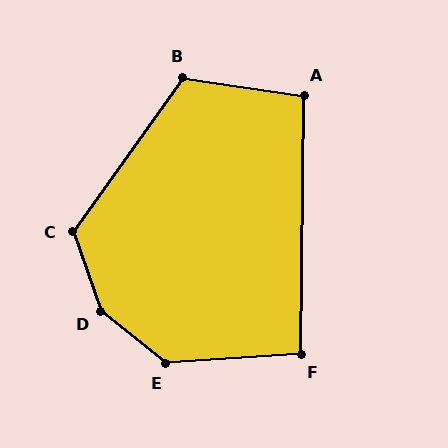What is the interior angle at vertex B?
Approximately 118 degrees (obtuse).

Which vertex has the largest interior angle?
D, at approximately 148 degrees.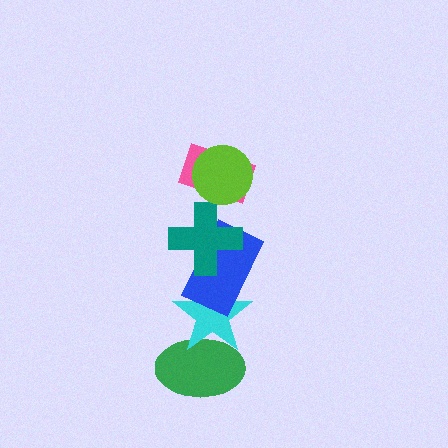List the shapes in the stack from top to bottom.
From top to bottom: the lime circle, the pink rectangle, the teal cross, the blue rectangle, the cyan star, the green ellipse.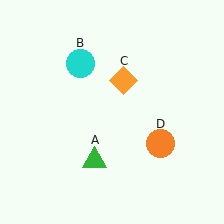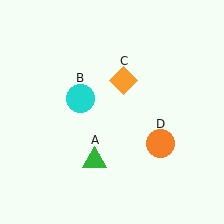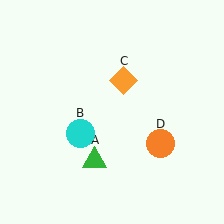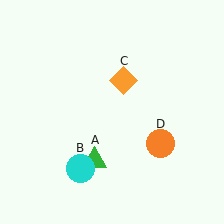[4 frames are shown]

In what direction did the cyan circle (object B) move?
The cyan circle (object B) moved down.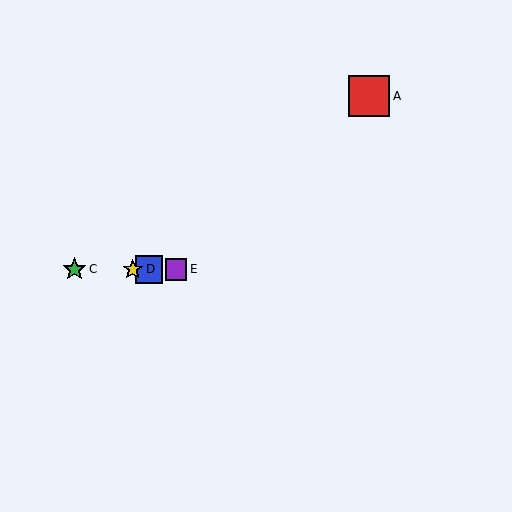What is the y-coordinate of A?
Object A is at y≈96.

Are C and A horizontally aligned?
No, C is at y≈269 and A is at y≈96.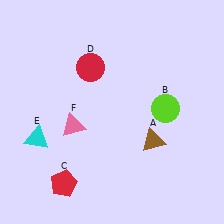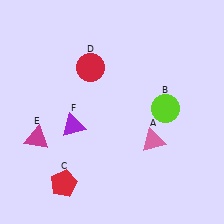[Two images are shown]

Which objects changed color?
A changed from brown to pink. E changed from cyan to magenta. F changed from pink to purple.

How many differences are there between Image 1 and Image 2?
There are 3 differences between the two images.